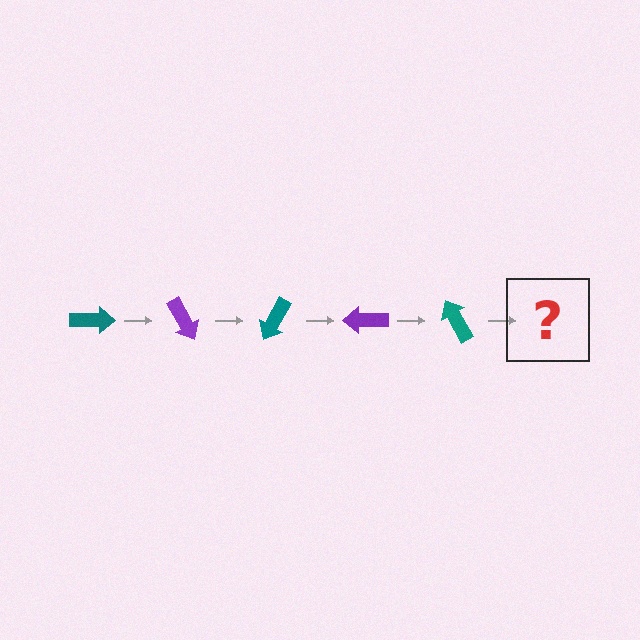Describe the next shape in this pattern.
It should be a purple arrow, rotated 300 degrees from the start.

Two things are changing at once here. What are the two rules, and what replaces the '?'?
The two rules are that it rotates 60 degrees each step and the color cycles through teal and purple. The '?' should be a purple arrow, rotated 300 degrees from the start.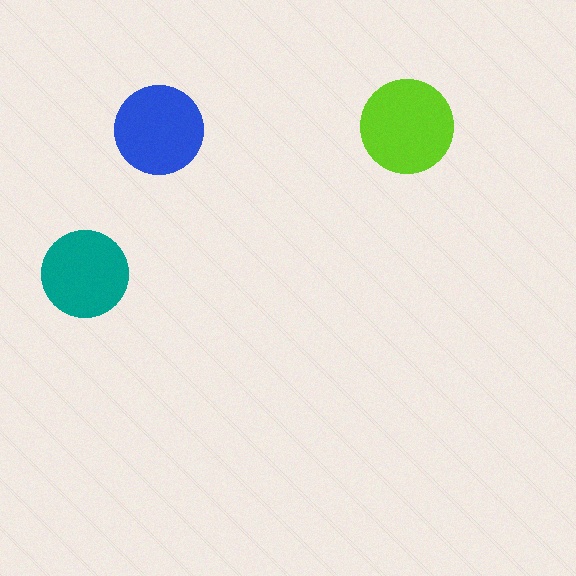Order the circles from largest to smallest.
the lime one, the blue one, the teal one.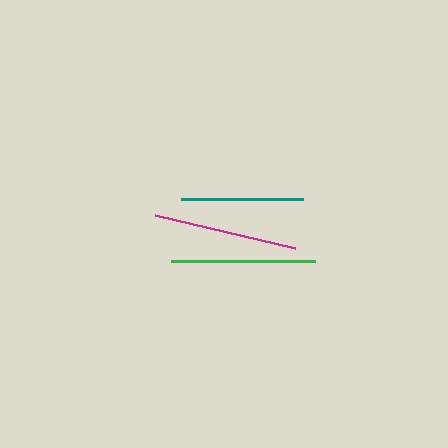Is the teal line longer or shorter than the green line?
The green line is longer than the teal line.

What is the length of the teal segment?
The teal segment is approximately 121 pixels long.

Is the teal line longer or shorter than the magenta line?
The magenta line is longer than the teal line.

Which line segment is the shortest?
The teal line is the shortest at approximately 121 pixels.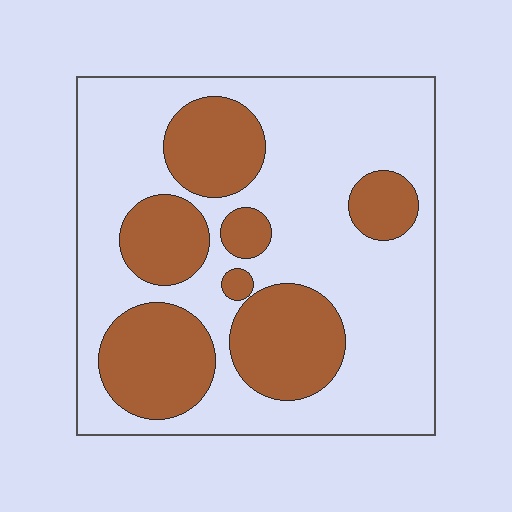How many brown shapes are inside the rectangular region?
7.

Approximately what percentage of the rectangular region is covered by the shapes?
Approximately 35%.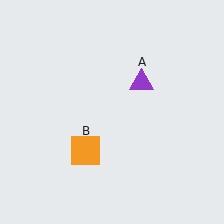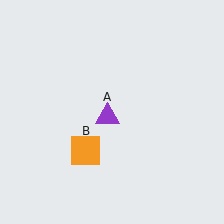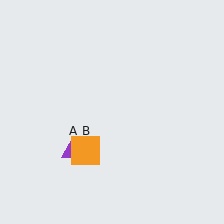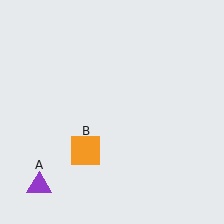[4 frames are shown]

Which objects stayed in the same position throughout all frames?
Orange square (object B) remained stationary.